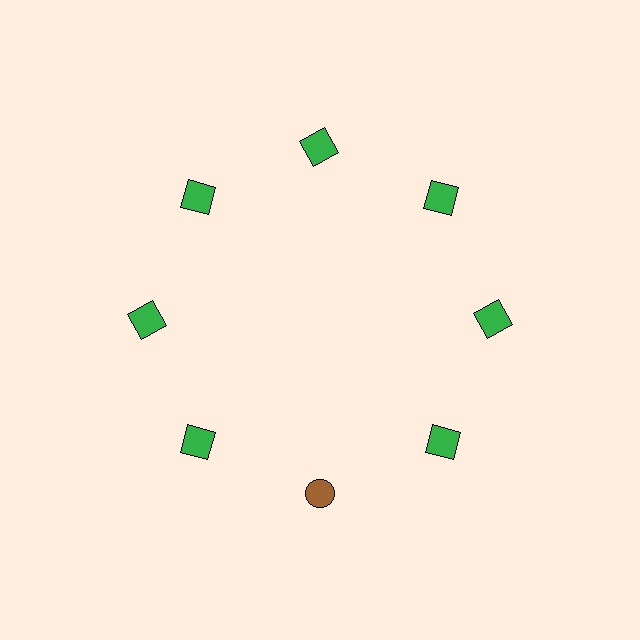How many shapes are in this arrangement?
There are 8 shapes arranged in a ring pattern.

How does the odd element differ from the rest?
It differs in both color (brown instead of green) and shape (circle instead of square).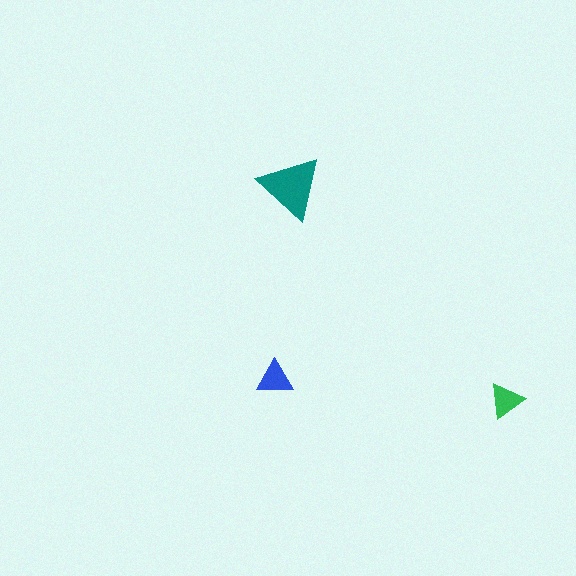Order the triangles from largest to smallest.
the teal one, the blue one, the green one.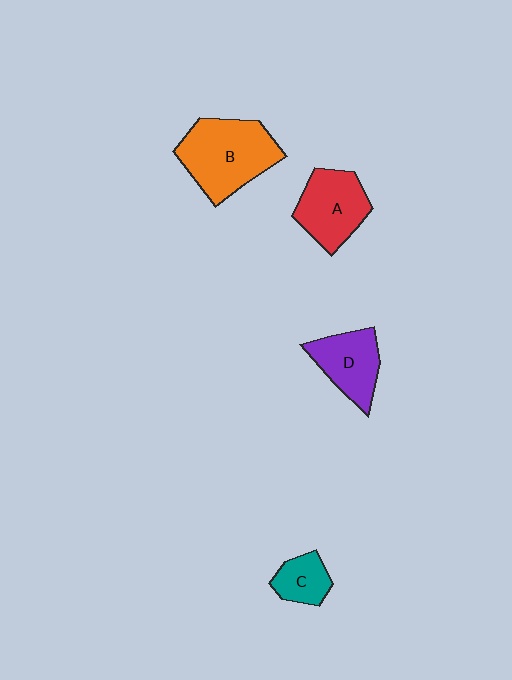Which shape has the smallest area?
Shape C (teal).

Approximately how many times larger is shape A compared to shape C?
Approximately 1.9 times.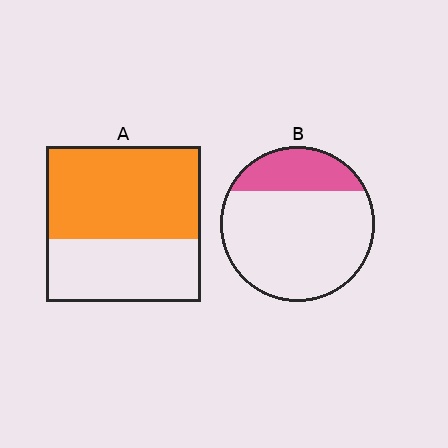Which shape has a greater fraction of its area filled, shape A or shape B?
Shape A.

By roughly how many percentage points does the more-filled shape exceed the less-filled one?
By roughly 35 percentage points (A over B).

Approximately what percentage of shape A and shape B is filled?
A is approximately 60% and B is approximately 25%.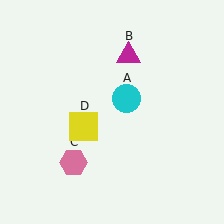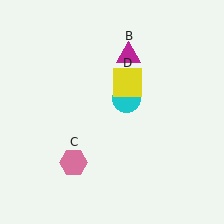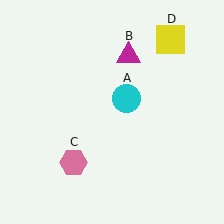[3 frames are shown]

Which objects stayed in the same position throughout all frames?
Cyan circle (object A) and magenta triangle (object B) and pink hexagon (object C) remained stationary.